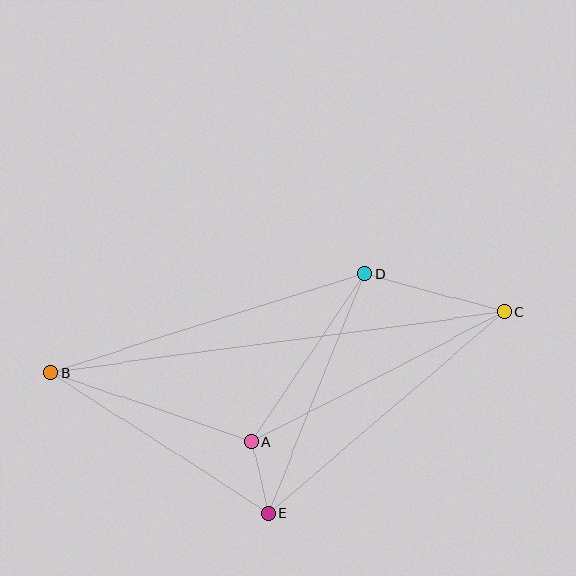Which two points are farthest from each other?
Points B and C are farthest from each other.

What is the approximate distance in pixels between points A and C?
The distance between A and C is approximately 284 pixels.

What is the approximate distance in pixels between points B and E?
The distance between B and E is approximately 258 pixels.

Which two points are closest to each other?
Points A and E are closest to each other.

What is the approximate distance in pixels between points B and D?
The distance between B and D is approximately 329 pixels.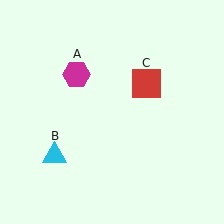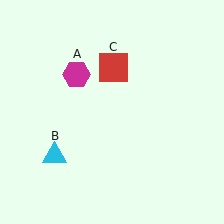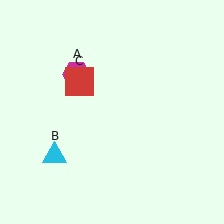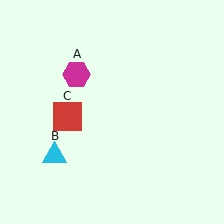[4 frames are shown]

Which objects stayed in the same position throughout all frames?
Magenta hexagon (object A) and cyan triangle (object B) remained stationary.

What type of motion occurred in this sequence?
The red square (object C) rotated counterclockwise around the center of the scene.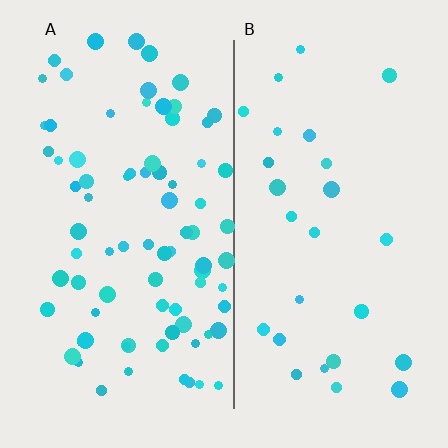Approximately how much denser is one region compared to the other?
Approximately 2.9× — region A over region B.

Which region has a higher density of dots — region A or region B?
A (the left).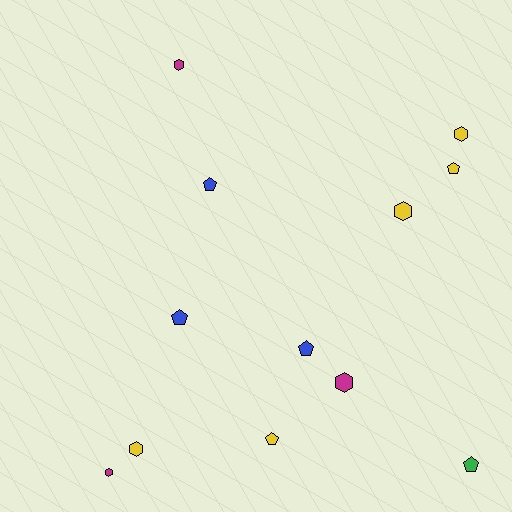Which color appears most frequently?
Yellow, with 5 objects.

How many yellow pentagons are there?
There are 2 yellow pentagons.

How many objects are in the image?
There are 12 objects.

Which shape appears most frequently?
Pentagon, with 6 objects.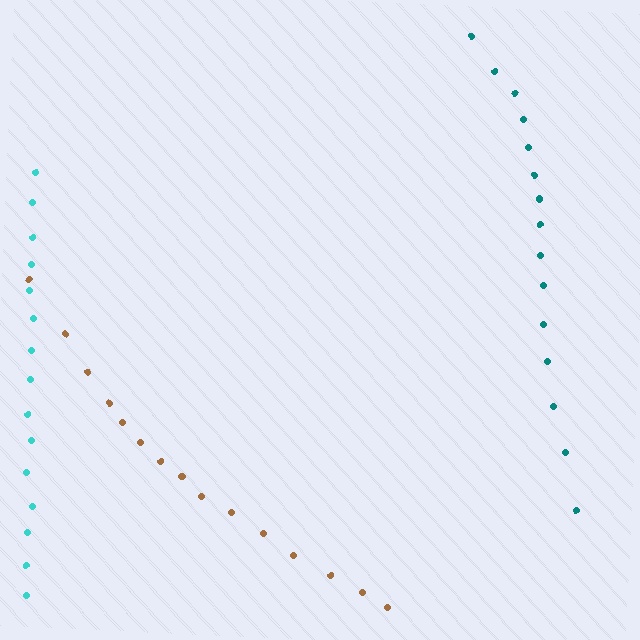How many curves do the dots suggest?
There are 3 distinct paths.